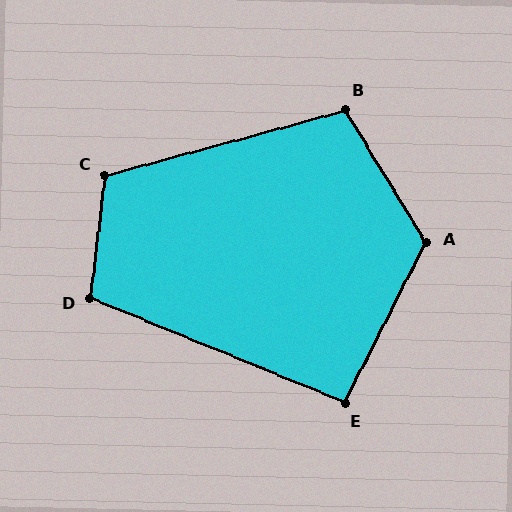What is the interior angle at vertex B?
Approximately 106 degrees (obtuse).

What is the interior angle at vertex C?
Approximately 112 degrees (obtuse).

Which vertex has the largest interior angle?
A, at approximately 121 degrees.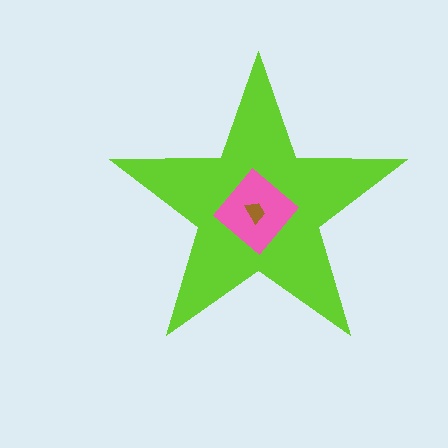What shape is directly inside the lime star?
The pink diamond.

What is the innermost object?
The brown trapezoid.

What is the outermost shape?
The lime star.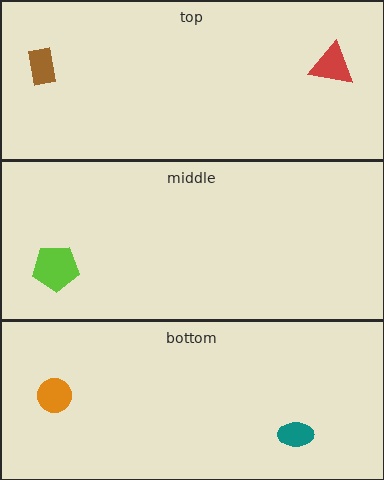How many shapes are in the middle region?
1.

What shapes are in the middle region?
The lime pentagon.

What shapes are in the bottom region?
The orange circle, the teal ellipse.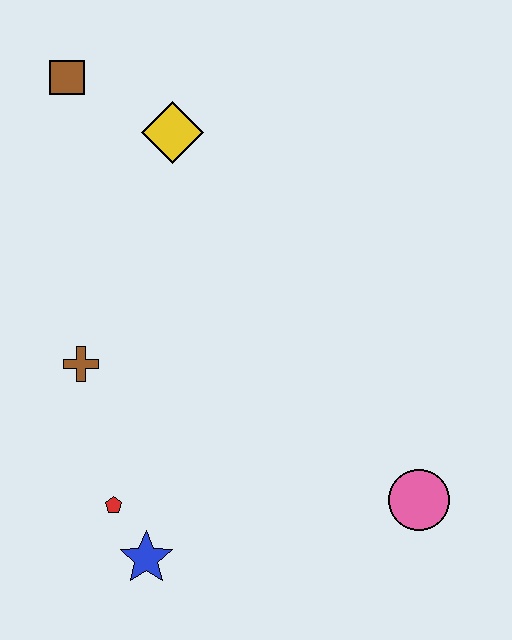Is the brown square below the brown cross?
No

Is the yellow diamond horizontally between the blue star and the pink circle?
Yes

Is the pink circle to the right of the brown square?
Yes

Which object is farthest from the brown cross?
The pink circle is farthest from the brown cross.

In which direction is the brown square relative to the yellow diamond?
The brown square is to the left of the yellow diamond.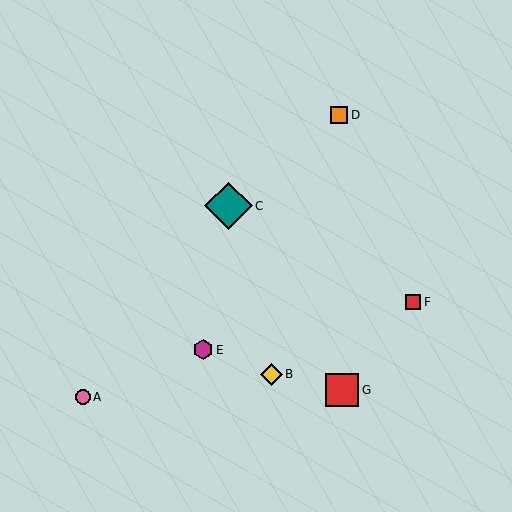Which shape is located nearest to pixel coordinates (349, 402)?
The red square (labeled G) at (342, 390) is nearest to that location.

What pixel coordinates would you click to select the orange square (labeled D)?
Click at (339, 115) to select the orange square D.